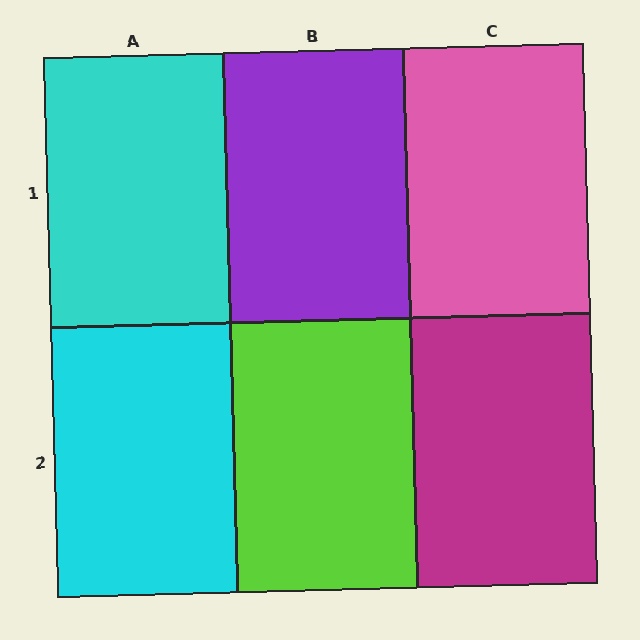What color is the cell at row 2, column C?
Magenta.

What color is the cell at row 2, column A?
Cyan.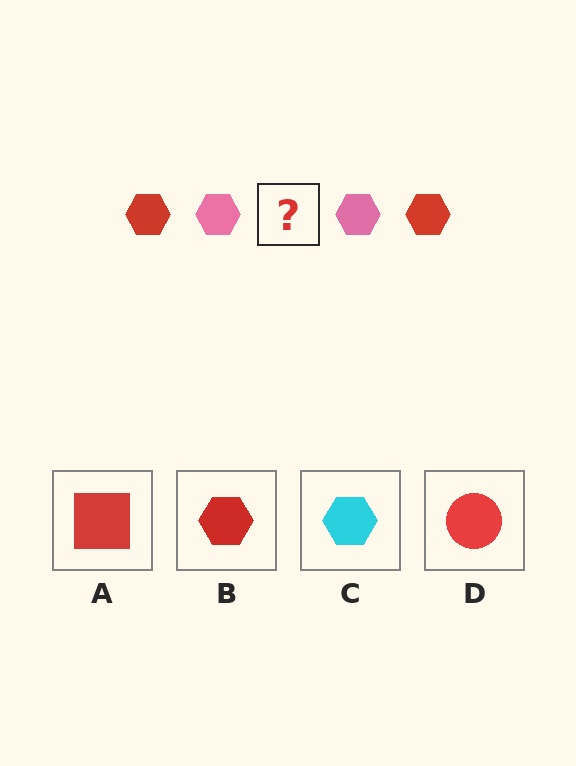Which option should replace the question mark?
Option B.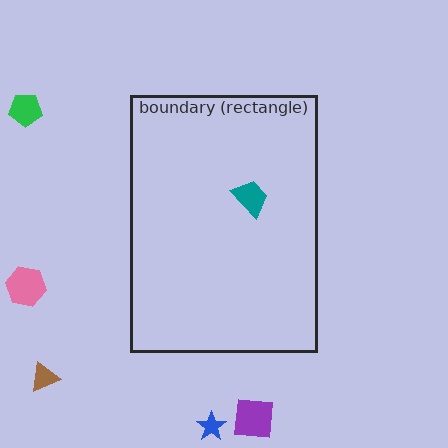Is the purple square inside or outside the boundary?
Outside.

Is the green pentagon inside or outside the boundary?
Outside.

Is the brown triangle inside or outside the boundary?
Outside.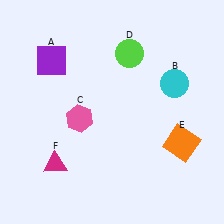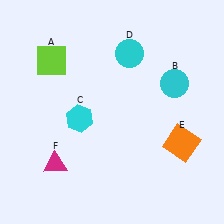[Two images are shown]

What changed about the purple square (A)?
In Image 1, A is purple. In Image 2, it changed to lime.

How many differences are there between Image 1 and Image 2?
There are 3 differences between the two images.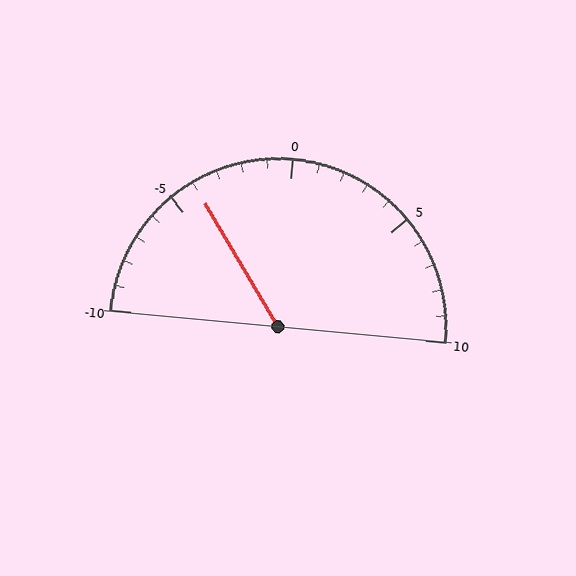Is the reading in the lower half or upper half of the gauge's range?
The reading is in the lower half of the range (-10 to 10).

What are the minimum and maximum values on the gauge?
The gauge ranges from -10 to 10.